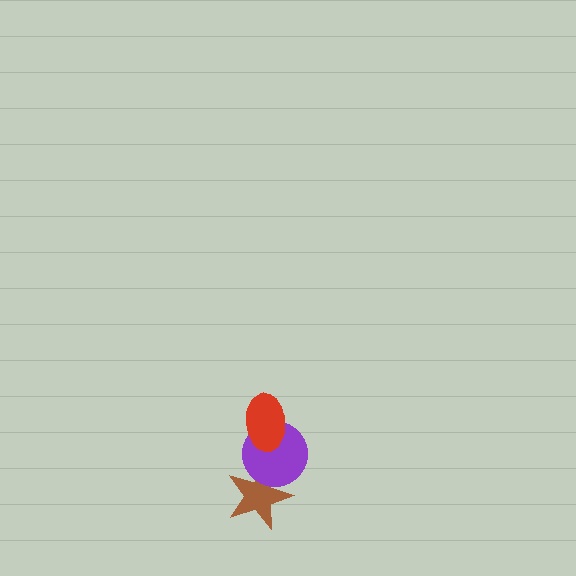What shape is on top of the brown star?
The purple circle is on top of the brown star.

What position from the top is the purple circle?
The purple circle is 2nd from the top.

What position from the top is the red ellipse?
The red ellipse is 1st from the top.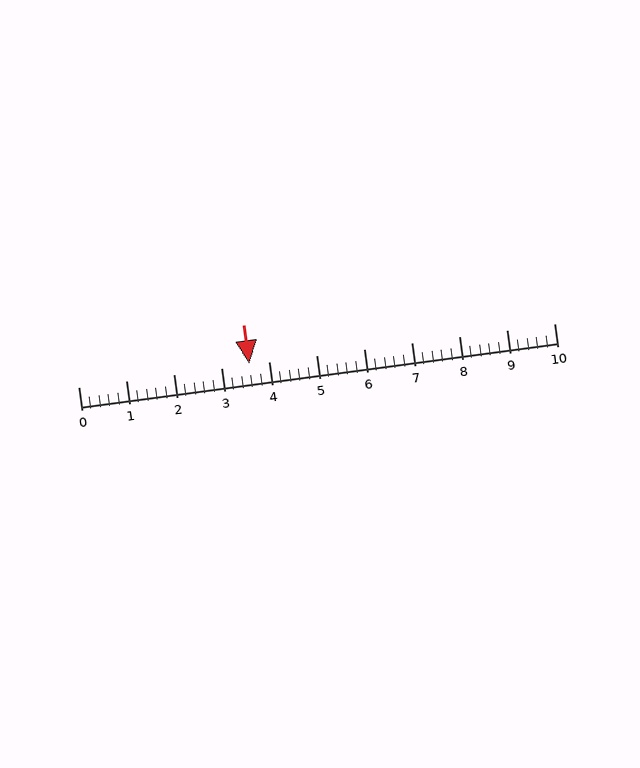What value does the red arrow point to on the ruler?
The red arrow points to approximately 3.6.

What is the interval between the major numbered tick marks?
The major tick marks are spaced 1 units apart.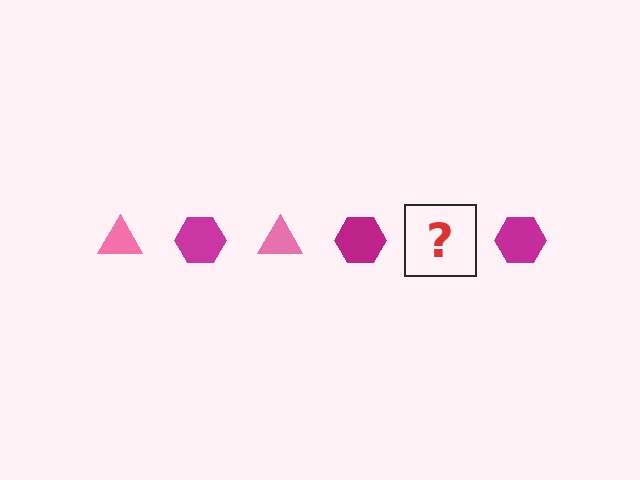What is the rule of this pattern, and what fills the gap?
The rule is that the pattern alternates between pink triangle and magenta hexagon. The gap should be filled with a pink triangle.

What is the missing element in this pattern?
The missing element is a pink triangle.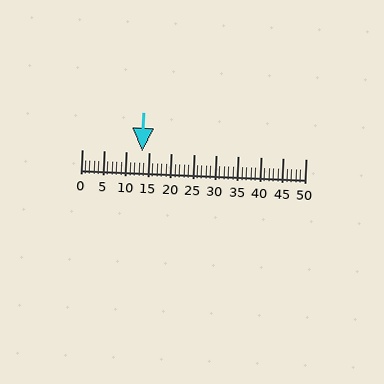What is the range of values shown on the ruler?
The ruler shows values from 0 to 50.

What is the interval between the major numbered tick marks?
The major tick marks are spaced 5 units apart.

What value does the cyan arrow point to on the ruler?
The cyan arrow points to approximately 14.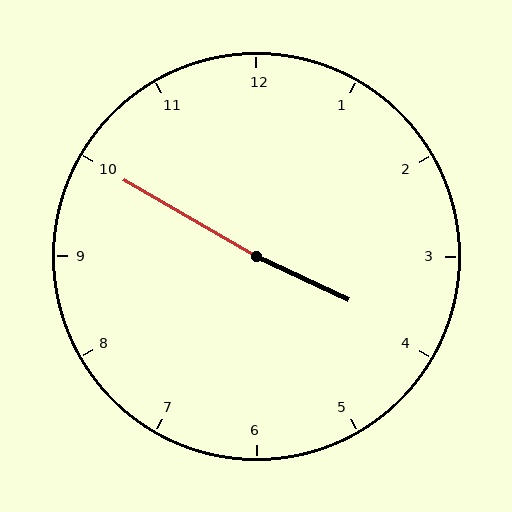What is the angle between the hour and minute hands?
Approximately 175 degrees.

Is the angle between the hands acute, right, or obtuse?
It is obtuse.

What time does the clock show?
3:50.